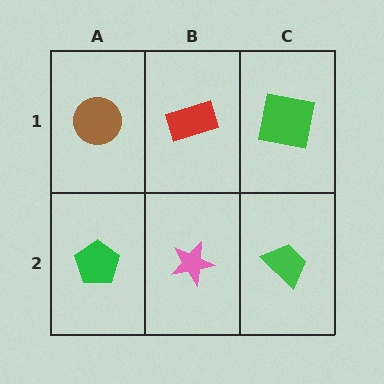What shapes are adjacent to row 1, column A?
A green pentagon (row 2, column A), a red rectangle (row 1, column B).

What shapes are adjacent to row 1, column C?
A green trapezoid (row 2, column C), a red rectangle (row 1, column B).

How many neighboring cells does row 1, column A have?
2.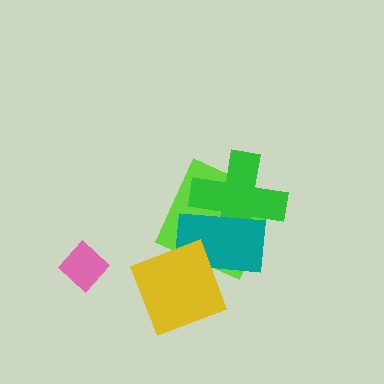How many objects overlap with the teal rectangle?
3 objects overlap with the teal rectangle.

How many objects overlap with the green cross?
2 objects overlap with the green cross.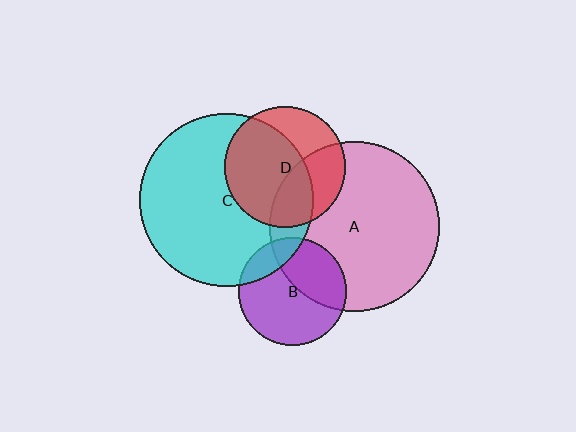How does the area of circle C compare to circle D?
Approximately 2.1 times.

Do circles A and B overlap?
Yes.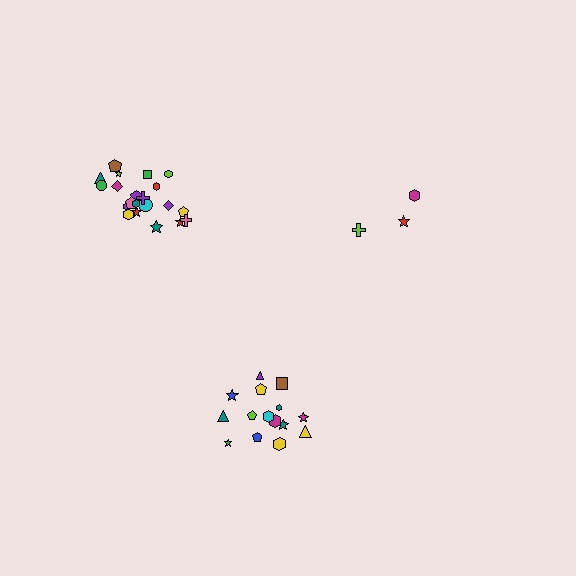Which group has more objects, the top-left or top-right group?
The top-left group.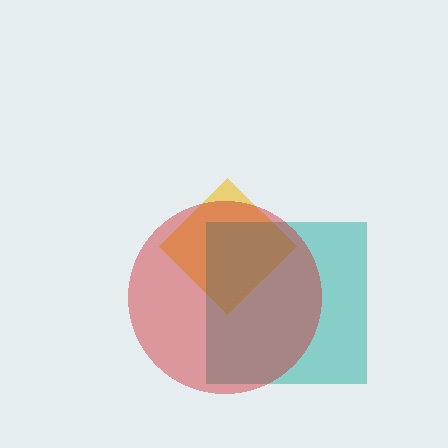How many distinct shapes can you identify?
There are 3 distinct shapes: a yellow diamond, a teal square, a red circle.